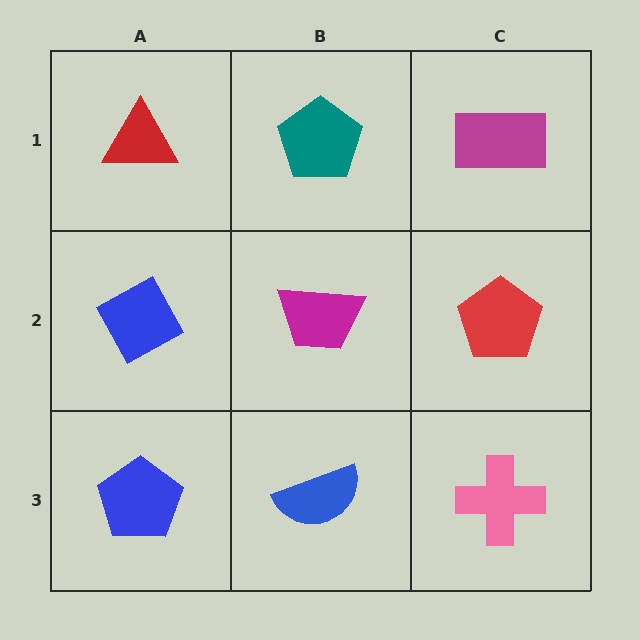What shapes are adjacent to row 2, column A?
A red triangle (row 1, column A), a blue pentagon (row 3, column A), a magenta trapezoid (row 2, column B).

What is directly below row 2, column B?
A blue semicircle.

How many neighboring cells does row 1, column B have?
3.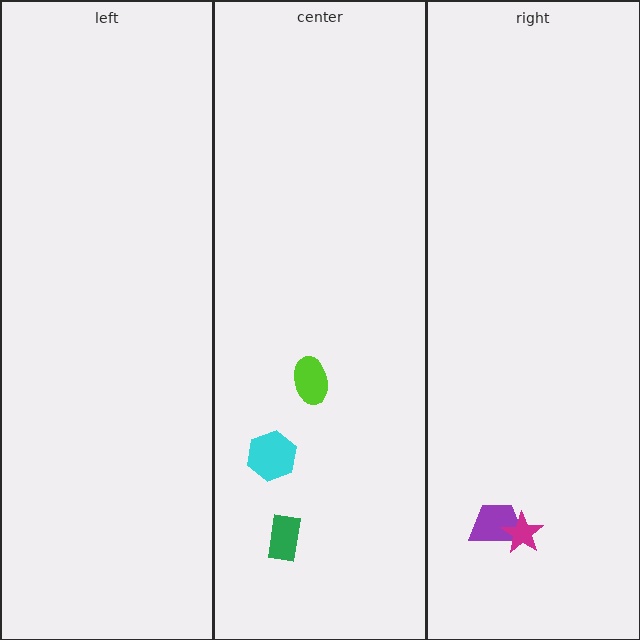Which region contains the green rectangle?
The center region.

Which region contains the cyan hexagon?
The center region.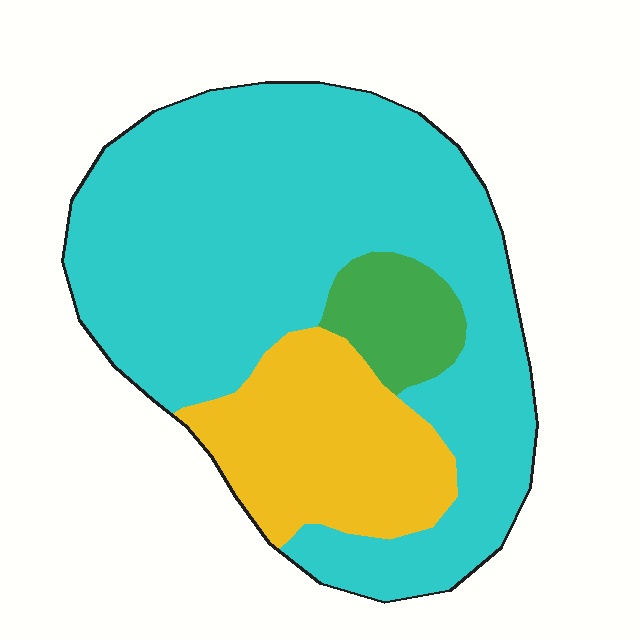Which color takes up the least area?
Green, at roughly 10%.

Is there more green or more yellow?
Yellow.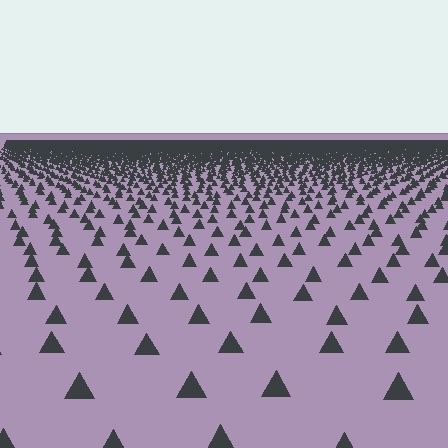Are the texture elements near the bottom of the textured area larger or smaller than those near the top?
Larger. Near the bottom, elements are closer to the viewer and appear at a bigger on-screen size.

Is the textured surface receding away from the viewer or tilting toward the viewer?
The surface is receding away from the viewer. Texture elements get smaller and denser toward the top.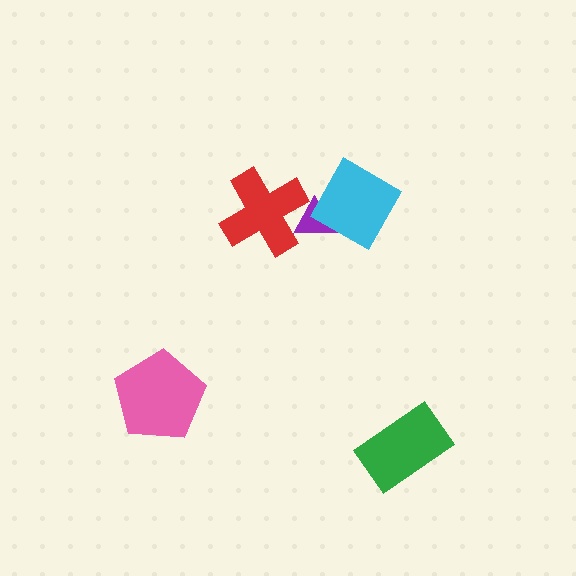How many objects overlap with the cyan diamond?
1 object overlaps with the cyan diamond.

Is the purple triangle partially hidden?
Yes, it is partially covered by another shape.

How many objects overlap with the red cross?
1 object overlaps with the red cross.